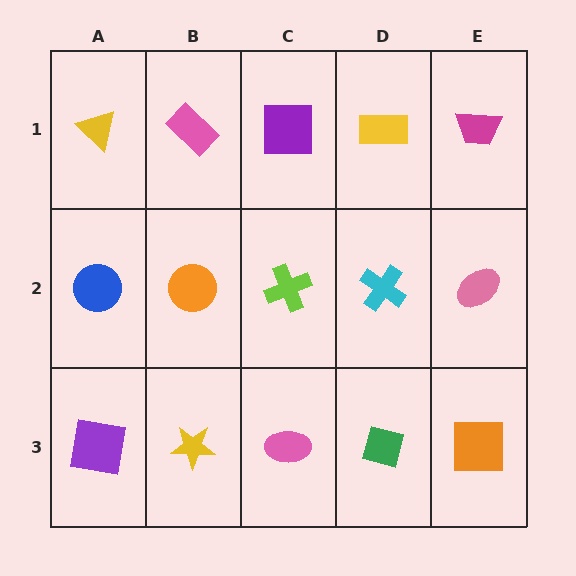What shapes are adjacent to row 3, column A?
A blue circle (row 2, column A), a yellow star (row 3, column B).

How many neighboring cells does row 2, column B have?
4.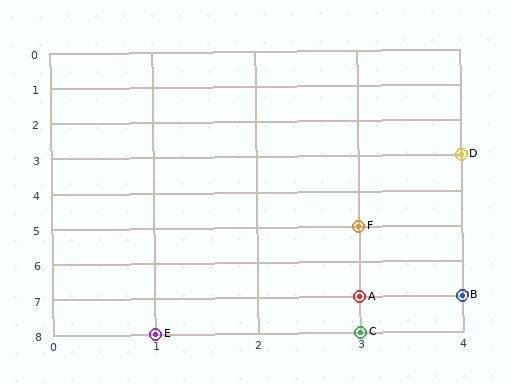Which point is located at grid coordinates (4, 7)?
Point B is at (4, 7).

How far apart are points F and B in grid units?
Points F and B are 1 column and 2 rows apart (about 2.2 grid units diagonally).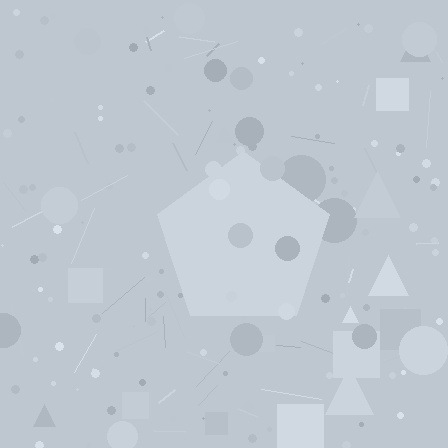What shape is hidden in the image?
A pentagon is hidden in the image.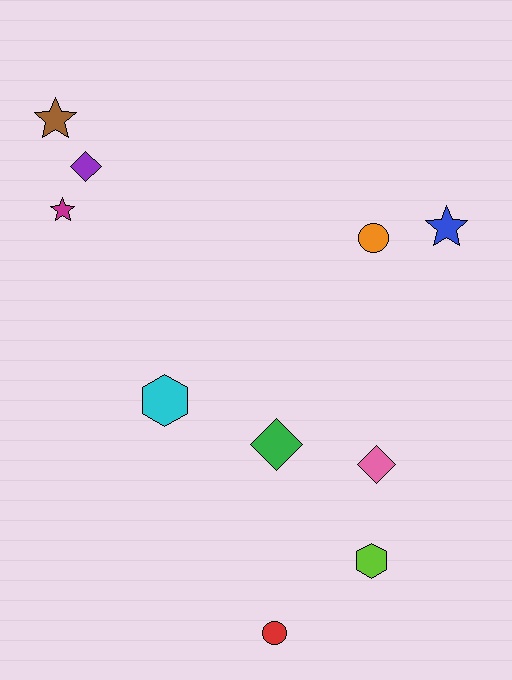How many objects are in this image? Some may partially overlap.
There are 10 objects.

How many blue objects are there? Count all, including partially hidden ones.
There is 1 blue object.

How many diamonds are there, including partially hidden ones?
There are 3 diamonds.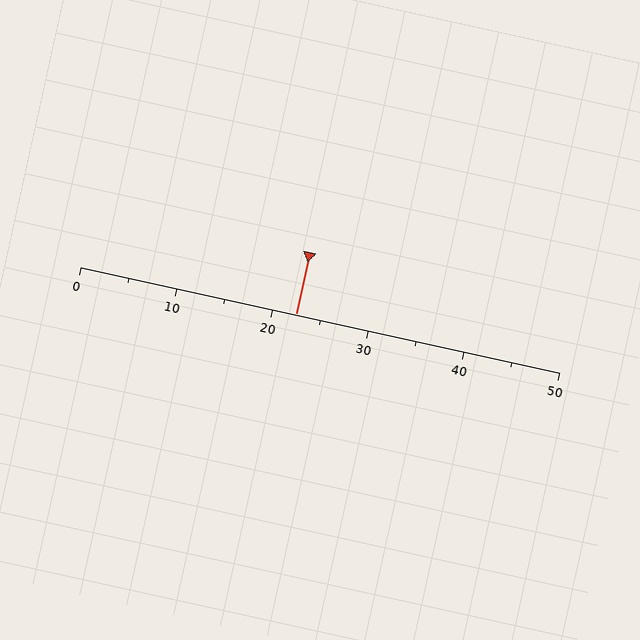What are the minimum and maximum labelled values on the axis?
The axis runs from 0 to 50.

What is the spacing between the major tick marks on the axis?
The major ticks are spaced 10 apart.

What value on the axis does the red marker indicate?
The marker indicates approximately 22.5.